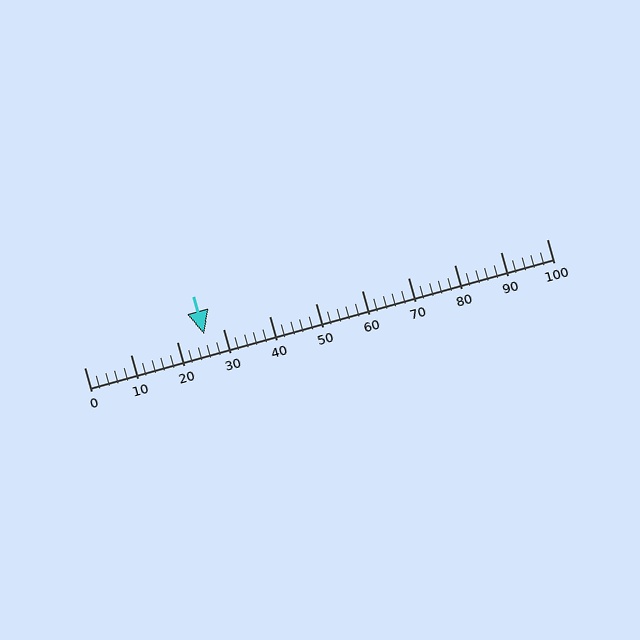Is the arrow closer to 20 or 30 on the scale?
The arrow is closer to 30.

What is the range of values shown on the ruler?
The ruler shows values from 0 to 100.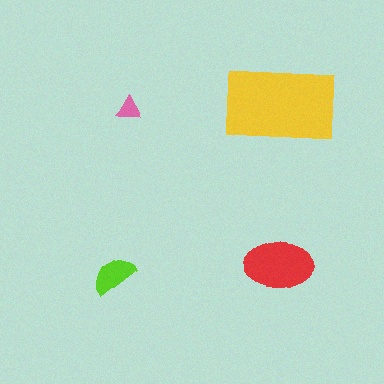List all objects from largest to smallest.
The yellow rectangle, the red ellipse, the lime semicircle, the pink triangle.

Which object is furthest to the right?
The red ellipse is rightmost.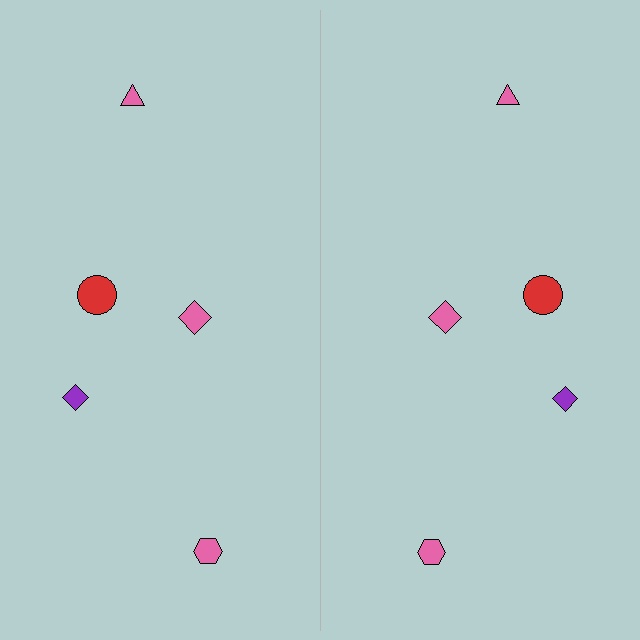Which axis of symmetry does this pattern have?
The pattern has a vertical axis of symmetry running through the center of the image.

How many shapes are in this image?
There are 10 shapes in this image.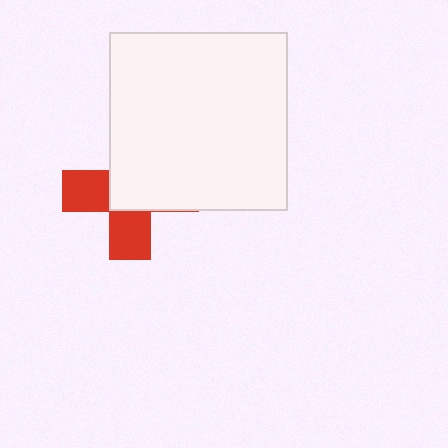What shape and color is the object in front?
The object in front is a white square.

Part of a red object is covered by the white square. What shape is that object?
It is a cross.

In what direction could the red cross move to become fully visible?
The red cross could move toward the lower-left. That would shift it out from behind the white square entirely.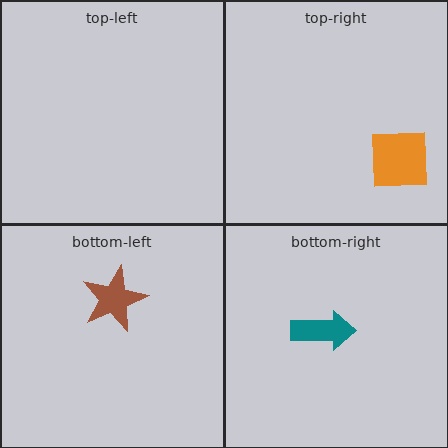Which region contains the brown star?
The bottom-left region.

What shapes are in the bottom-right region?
The teal arrow.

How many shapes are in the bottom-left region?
1.